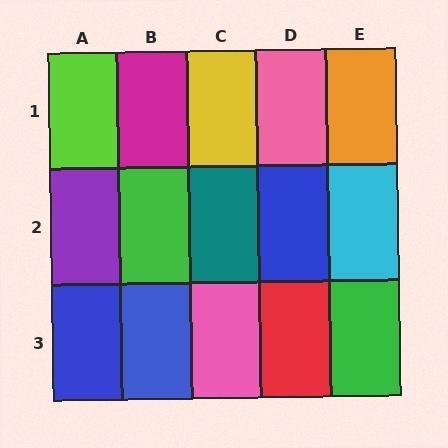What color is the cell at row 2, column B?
Green.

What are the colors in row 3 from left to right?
Blue, blue, pink, red, green.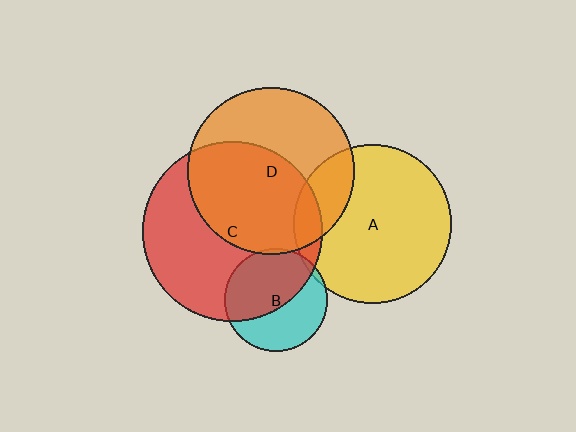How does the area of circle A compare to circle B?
Approximately 2.4 times.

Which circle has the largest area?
Circle C (red).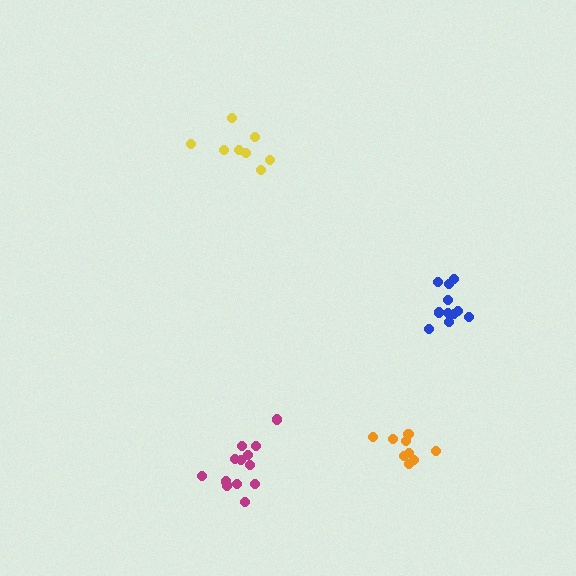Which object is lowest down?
The magenta cluster is bottommost.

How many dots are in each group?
Group 1: 13 dots, Group 2: 12 dots, Group 3: 8 dots, Group 4: 9 dots (42 total).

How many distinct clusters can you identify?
There are 4 distinct clusters.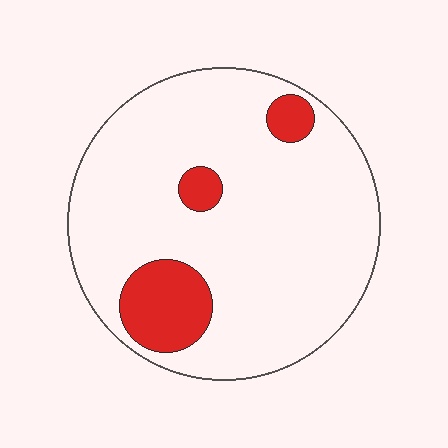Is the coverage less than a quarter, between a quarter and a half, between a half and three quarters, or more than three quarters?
Less than a quarter.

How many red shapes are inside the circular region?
3.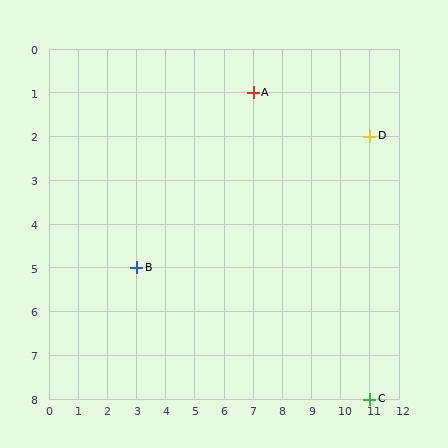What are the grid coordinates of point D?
Point D is at grid coordinates (11, 2).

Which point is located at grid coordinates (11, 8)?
Point C is at (11, 8).